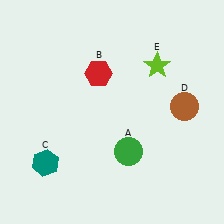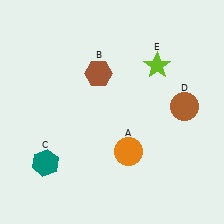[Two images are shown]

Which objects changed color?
A changed from green to orange. B changed from red to brown.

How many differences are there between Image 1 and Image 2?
There are 2 differences between the two images.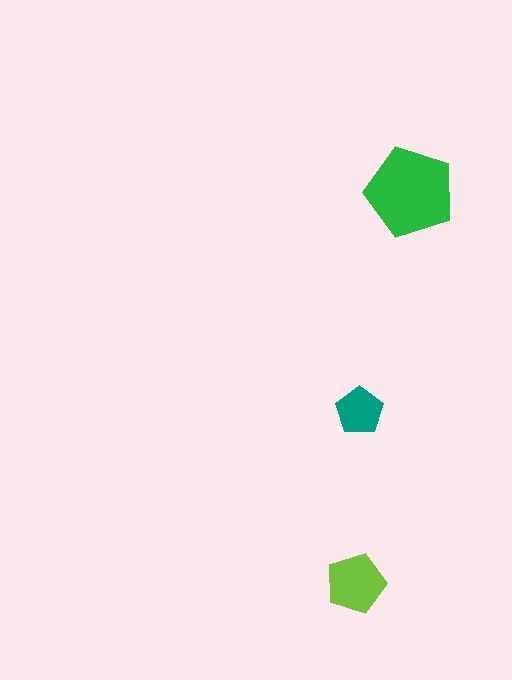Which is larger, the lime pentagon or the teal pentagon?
The lime one.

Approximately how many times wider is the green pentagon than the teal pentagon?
About 2 times wider.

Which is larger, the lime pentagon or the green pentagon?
The green one.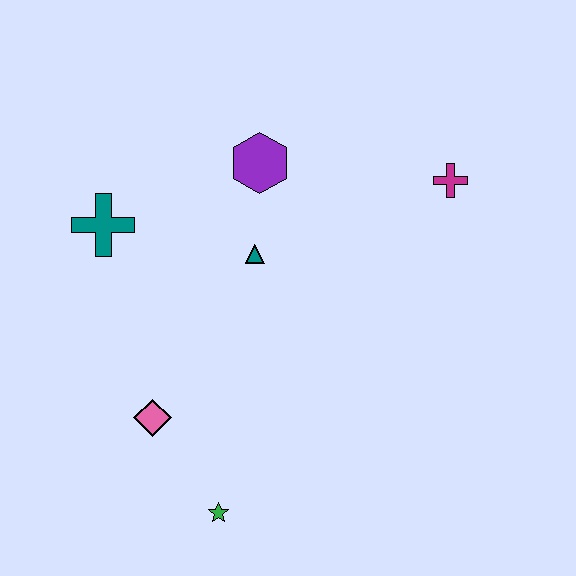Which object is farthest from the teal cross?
The magenta cross is farthest from the teal cross.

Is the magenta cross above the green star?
Yes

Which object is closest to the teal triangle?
The purple hexagon is closest to the teal triangle.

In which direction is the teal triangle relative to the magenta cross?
The teal triangle is to the left of the magenta cross.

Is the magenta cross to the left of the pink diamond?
No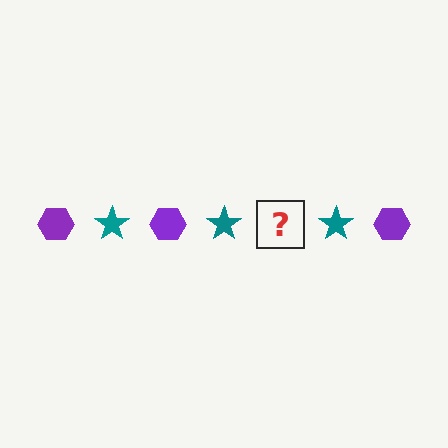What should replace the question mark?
The question mark should be replaced with a purple hexagon.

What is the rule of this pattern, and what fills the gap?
The rule is that the pattern alternates between purple hexagon and teal star. The gap should be filled with a purple hexagon.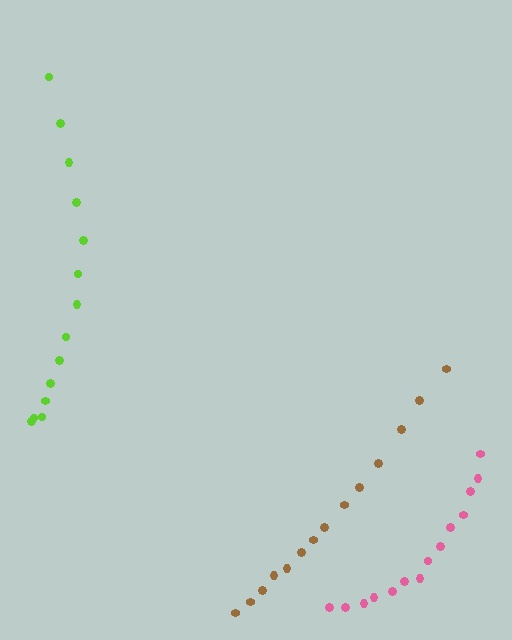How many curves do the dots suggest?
There are 3 distinct paths.